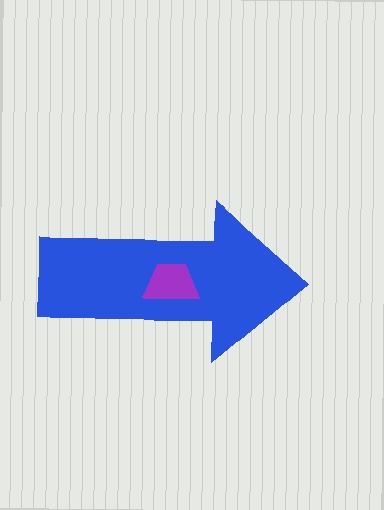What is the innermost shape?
The purple trapezoid.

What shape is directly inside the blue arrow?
The purple trapezoid.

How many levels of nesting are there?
2.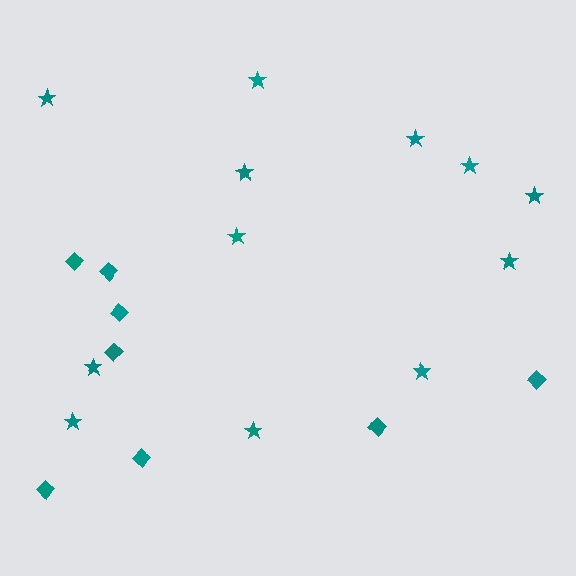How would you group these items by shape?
There are 2 groups: one group of stars (12) and one group of diamonds (8).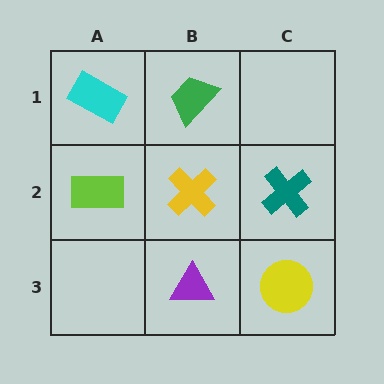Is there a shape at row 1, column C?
No, that cell is empty.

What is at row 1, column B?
A green trapezoid.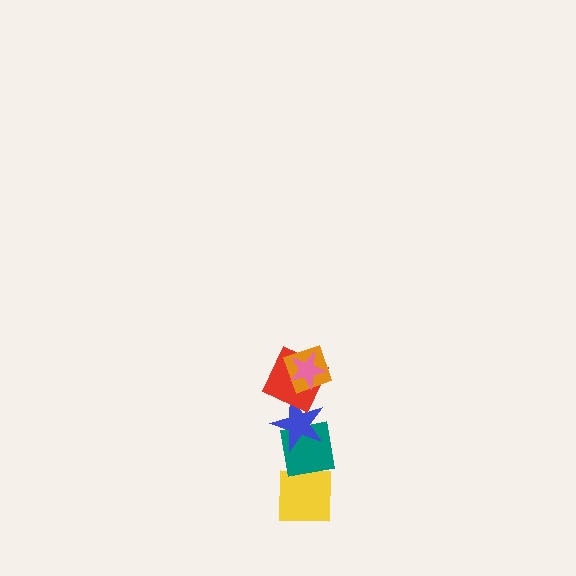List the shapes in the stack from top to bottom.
From top to bottom: the pink star, the orange diamond, the red square, the blue star, the teal square, the yellow square.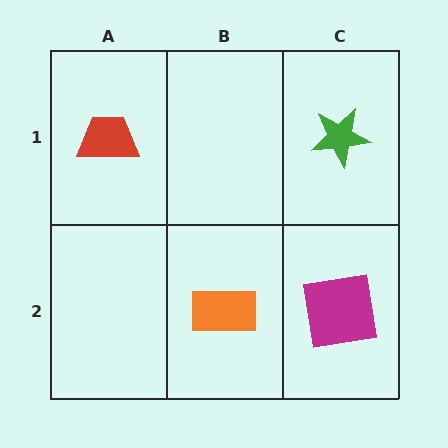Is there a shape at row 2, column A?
No, that cell is empty.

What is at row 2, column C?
A magenta square.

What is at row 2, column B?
An orange rectangle.